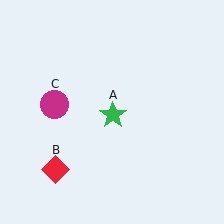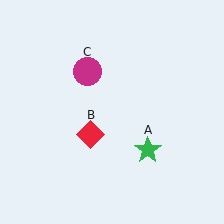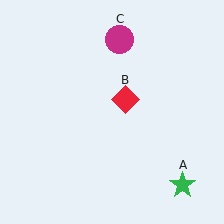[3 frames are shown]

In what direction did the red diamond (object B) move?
The red diamond (object B) moved up and to the right.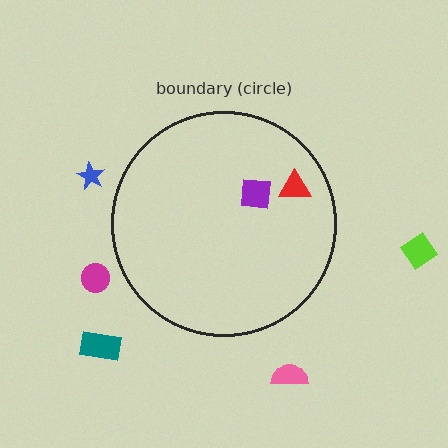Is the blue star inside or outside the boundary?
Outside.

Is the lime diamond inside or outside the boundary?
Outside.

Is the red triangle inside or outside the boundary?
Inside.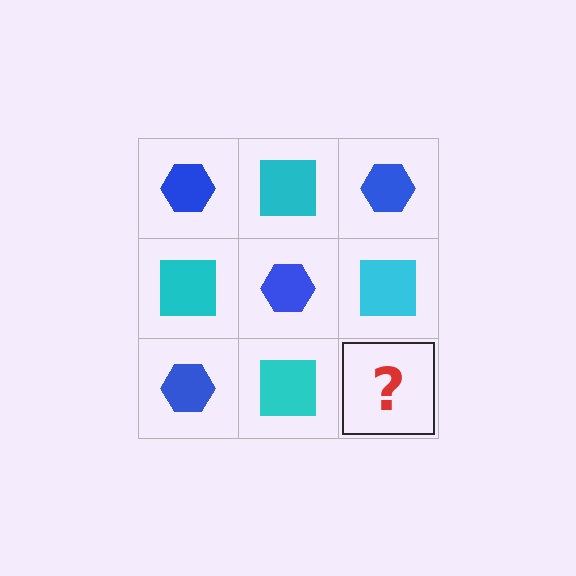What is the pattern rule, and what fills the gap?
The rule is that it alternates blue hexagon and cyan square in a checkerboard pattern. The gap should be filled with a blue hexagon.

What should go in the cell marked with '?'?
The missing cell should contain a blue hexagon.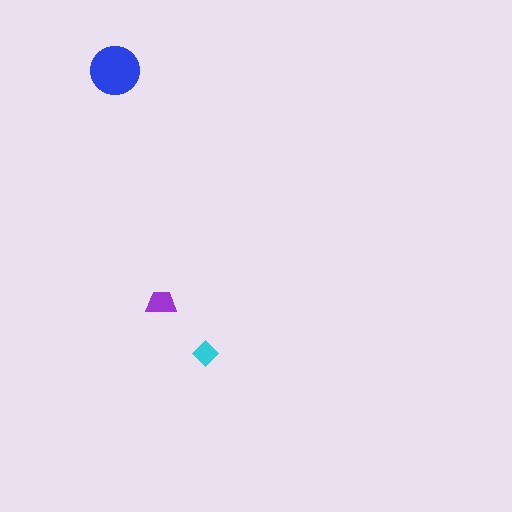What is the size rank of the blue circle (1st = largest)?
1st.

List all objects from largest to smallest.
The blue circle, the purple trapezoid, the cyan diamond.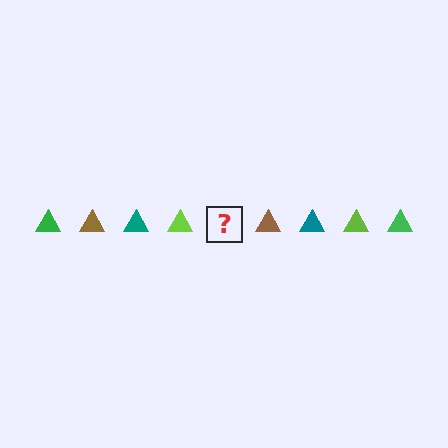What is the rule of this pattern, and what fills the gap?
The rule is that the pattern cycles through green, brown, teal, lime triangles. The gap should be filled with a green triangle.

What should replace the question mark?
The question mark should be replaced with a green triangle.